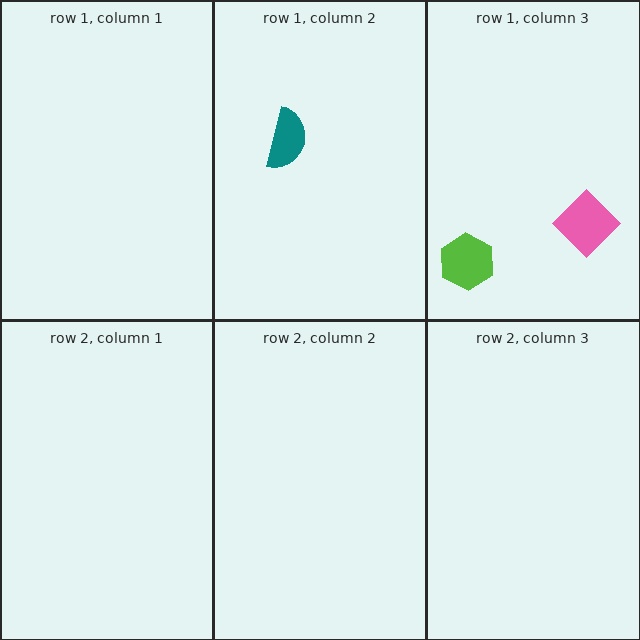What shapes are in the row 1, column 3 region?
The pink diamond, the lime hexagon.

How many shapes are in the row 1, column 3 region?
2.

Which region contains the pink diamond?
The row 1, column 3 region.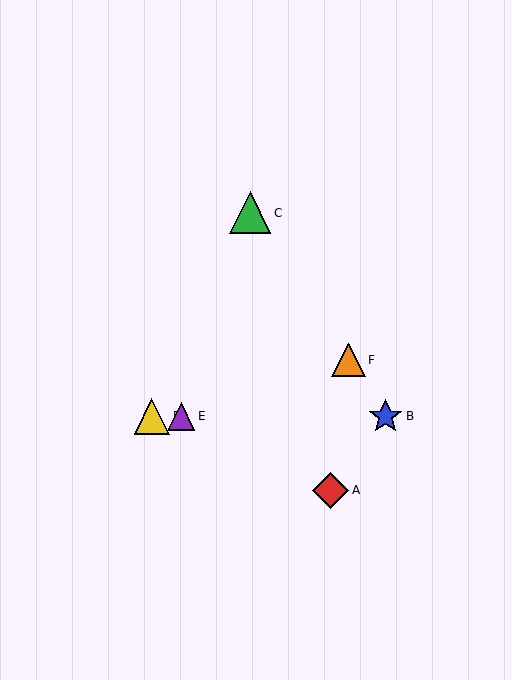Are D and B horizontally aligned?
Yes, both are at y≈416.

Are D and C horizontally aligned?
No, D is at y≈416 and C is at y≈213.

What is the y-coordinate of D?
Object D is at y≈416.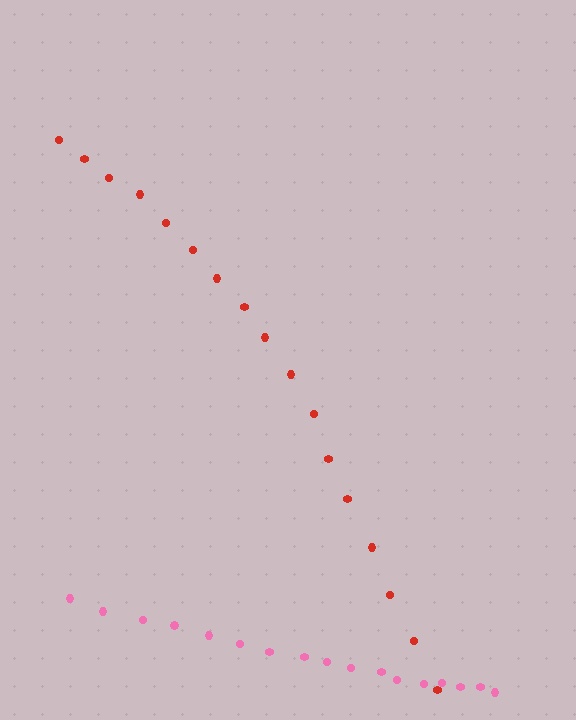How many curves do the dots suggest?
There are 2 distinct paths.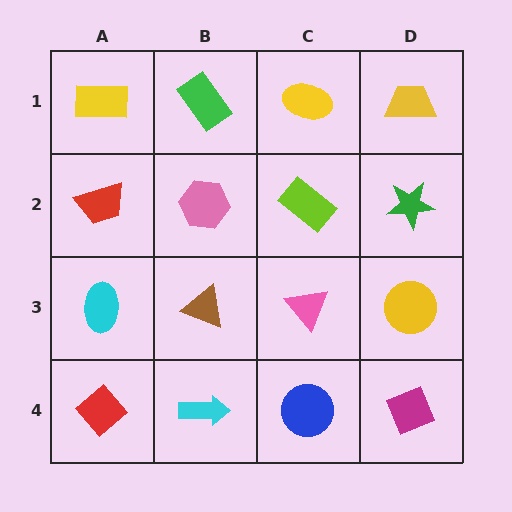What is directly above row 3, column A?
A red trapezoid.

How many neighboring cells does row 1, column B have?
3.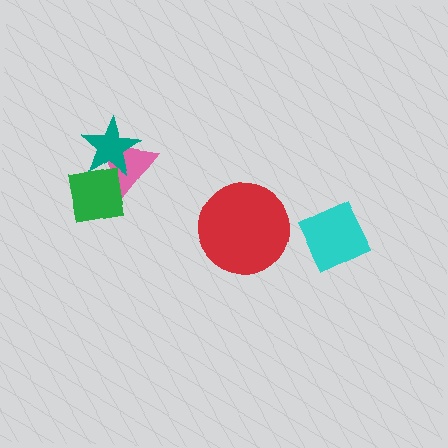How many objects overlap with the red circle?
0 objects overlap with the red circle.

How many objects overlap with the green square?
2 objects overlap with the green square.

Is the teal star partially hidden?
Yes, it is partially covered by another shape.